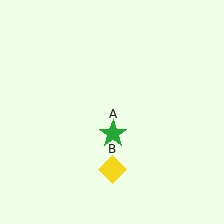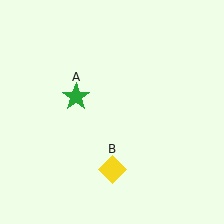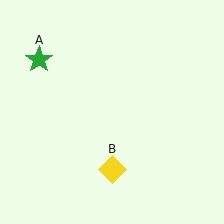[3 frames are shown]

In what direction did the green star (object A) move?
The green star (object A) moved up and to the left.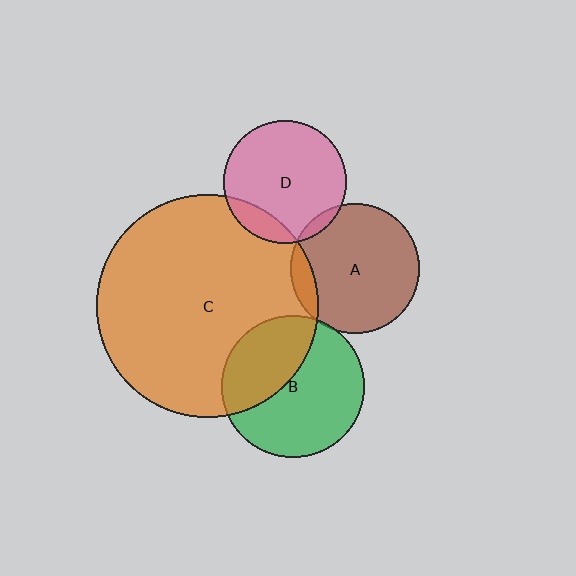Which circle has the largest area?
Circle C (orange).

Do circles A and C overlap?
Yes.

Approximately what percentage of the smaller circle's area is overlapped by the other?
Approximately 10%.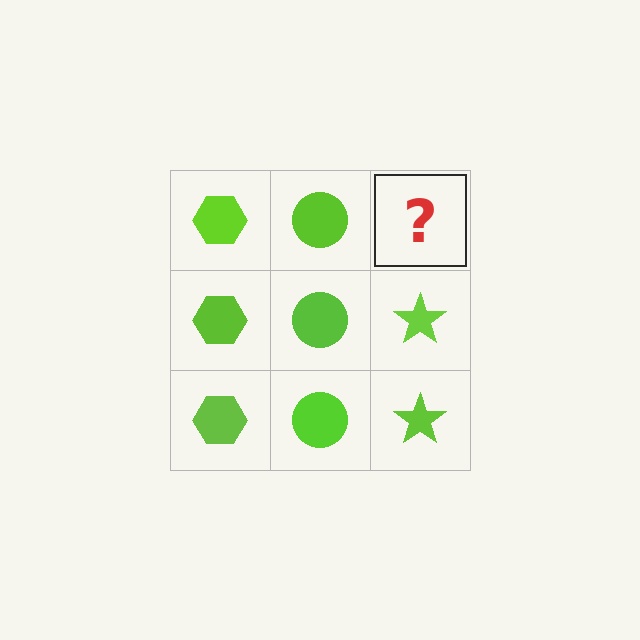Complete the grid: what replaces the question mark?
The question mark should be replaced with a lime star.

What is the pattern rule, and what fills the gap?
The rule is that each column has a consistent shape. The gap should be filled with a lime star.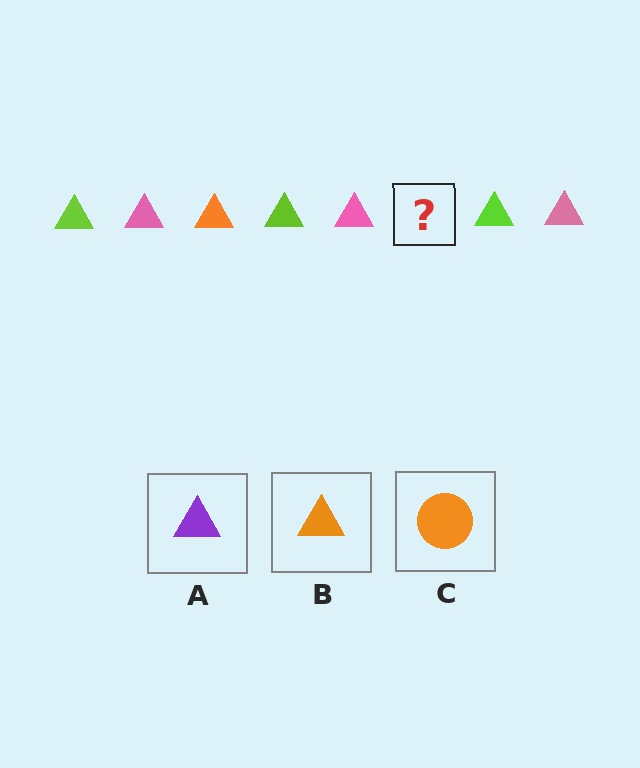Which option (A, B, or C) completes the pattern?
B.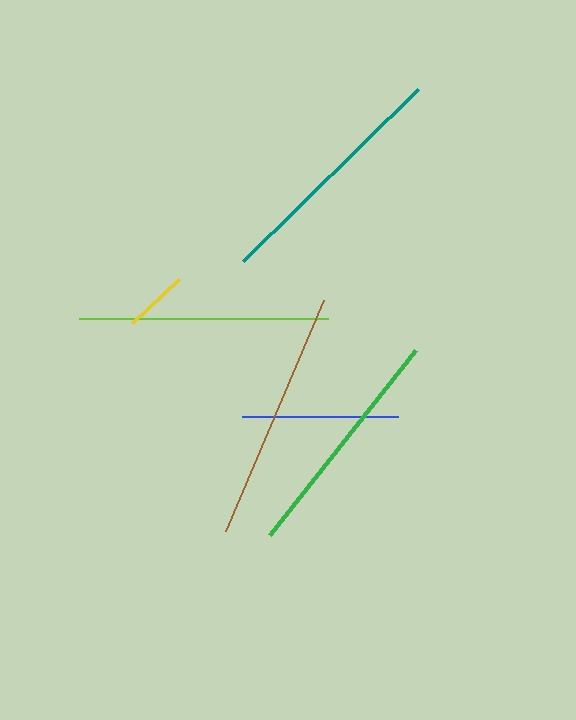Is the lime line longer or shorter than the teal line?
The lime line is longer than the teal line.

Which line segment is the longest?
The brown line is the longest at approximately 251 pixels.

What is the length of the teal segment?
The teal segment is approximately 245 pixels long.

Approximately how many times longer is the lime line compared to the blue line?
The lime line is approximately 1.6 times the length of the blue line.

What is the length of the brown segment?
The brown segment is approximately 251 pixels long.